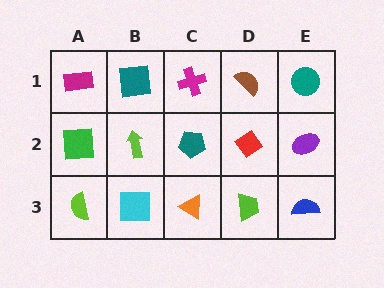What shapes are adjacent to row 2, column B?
A teal square (row 1, column B), a cyan square (row 3, column B), a green square (row 2, column A), a teal pentagon (row 2, column C).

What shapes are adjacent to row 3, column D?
A red diamond (row 2, column D), an orange triangle (row 3, column C), a blue semicircle (row 3, column E).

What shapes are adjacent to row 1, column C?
A teal pentagon (row 2, column C), a teal square (row 1, column B), a brown semicircle (row 1, column D).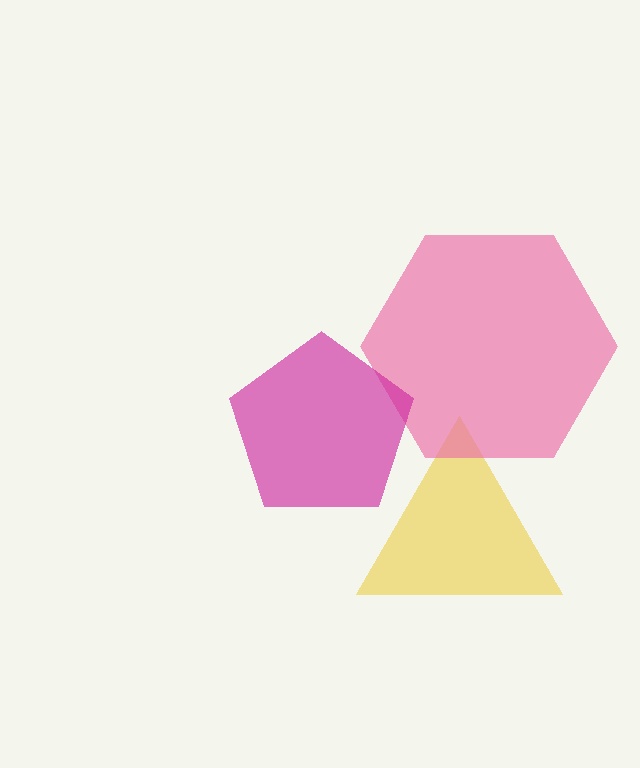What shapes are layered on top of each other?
The layered shapes are: a yellow triangle, a pink hexagon, a magenta pentagon.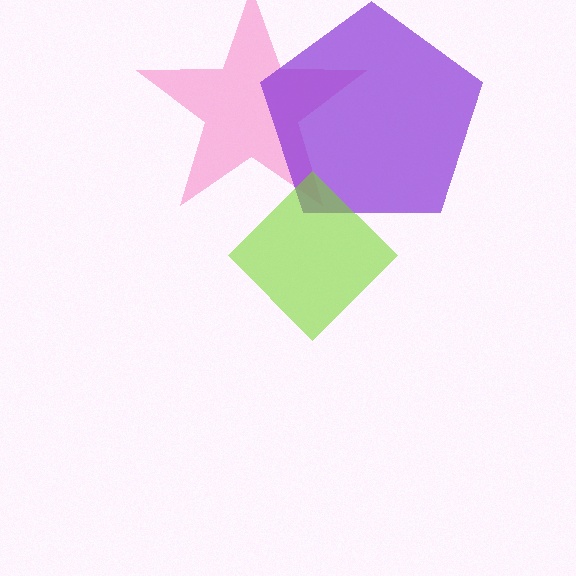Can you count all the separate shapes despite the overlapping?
Yes, there are 3 separate shapes.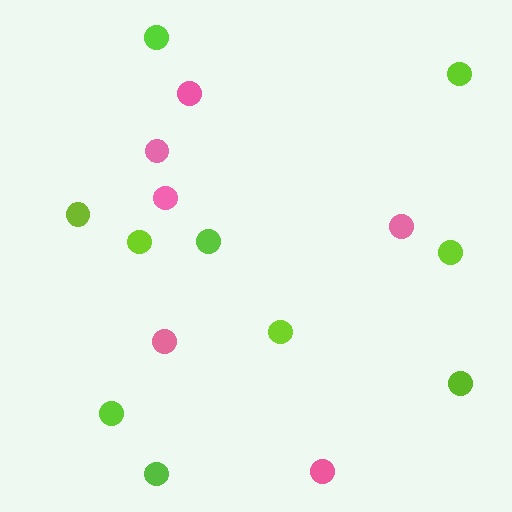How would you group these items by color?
There are 2 groups: one group of lime circles (10) and one group of pink circles (6).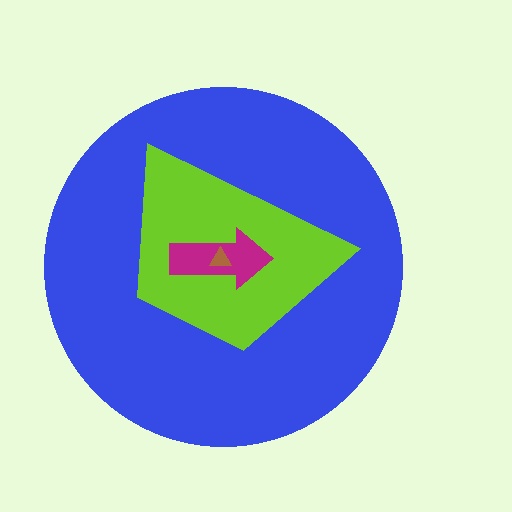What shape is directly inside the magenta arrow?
The brown triangle.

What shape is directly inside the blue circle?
The lime trapezoid.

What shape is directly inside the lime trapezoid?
The magenta arrow.